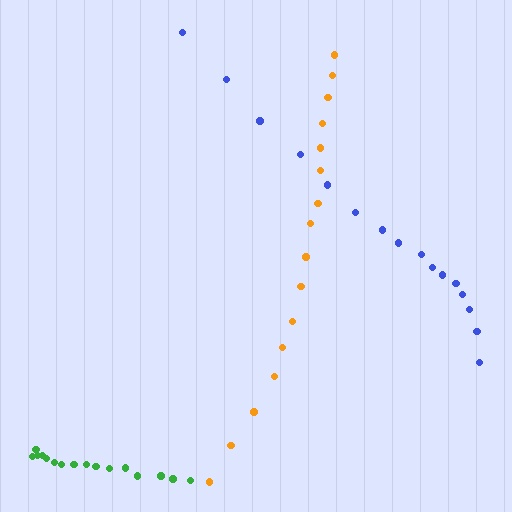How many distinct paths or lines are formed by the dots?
There are 3 distinct paths.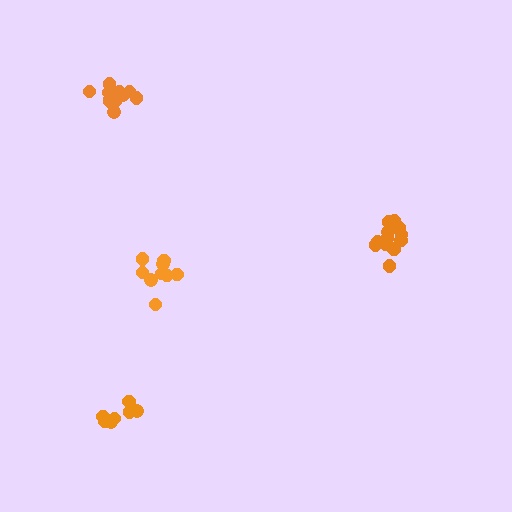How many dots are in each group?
Group 1: 13 dots, Group 2: 13 dots, Group 3: 9 dots, Group 4: 8 dots (43 total).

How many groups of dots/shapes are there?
There are 4 groups.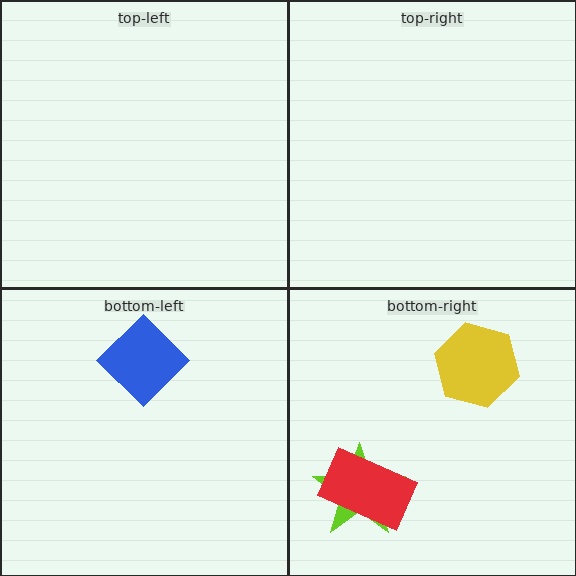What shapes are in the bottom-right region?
The lime star, the yellow hexagon, the red rectangle.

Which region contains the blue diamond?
The bottom-left region.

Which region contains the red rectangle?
The bottom-right region.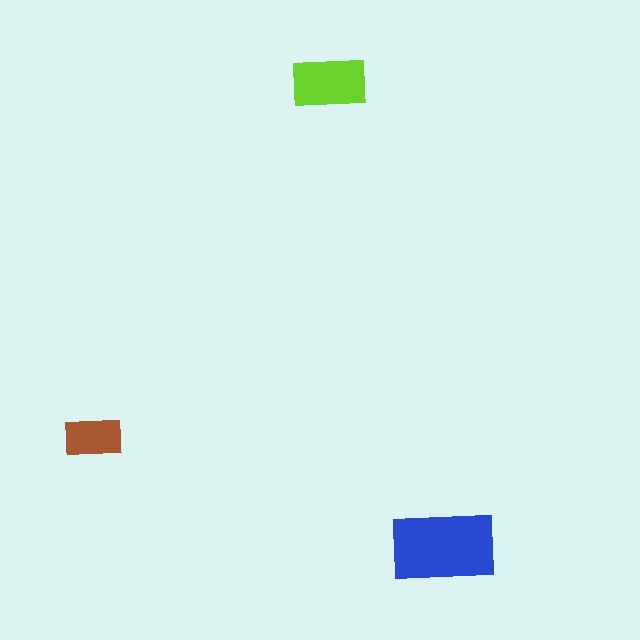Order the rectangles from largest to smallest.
the blue one, the lime one, the brown one.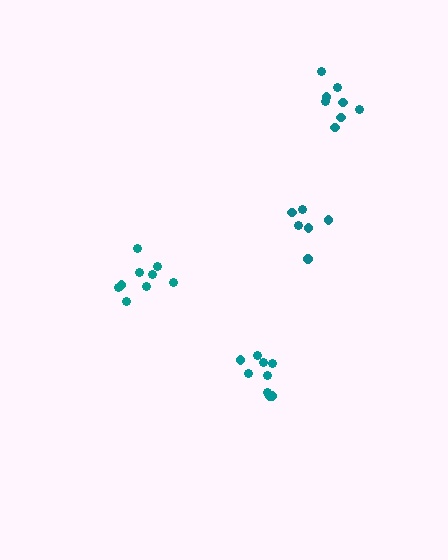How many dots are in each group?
Group 1: 9 dots, Group 2: 6 dots, Group 3: 9 dots, Group 4: 8 dots (32 total).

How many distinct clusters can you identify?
There are 4 distinct clusters.